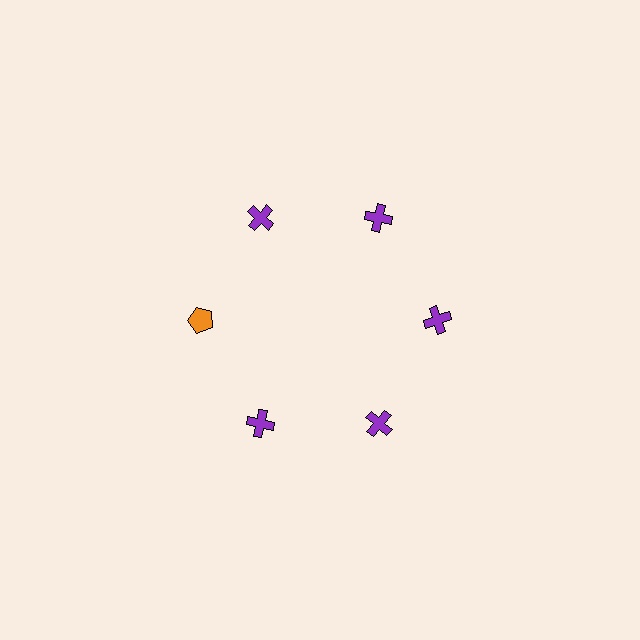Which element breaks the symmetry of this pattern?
The orange pentagon at roughly the 9 o'clock position breaks the symmetry. All other shapes are purple crosses.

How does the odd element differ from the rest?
It differs in both color (orange instead of purple) and shape (pentagon instead of cross).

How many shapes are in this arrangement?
There are 6 shapes arranged in a ring pattern.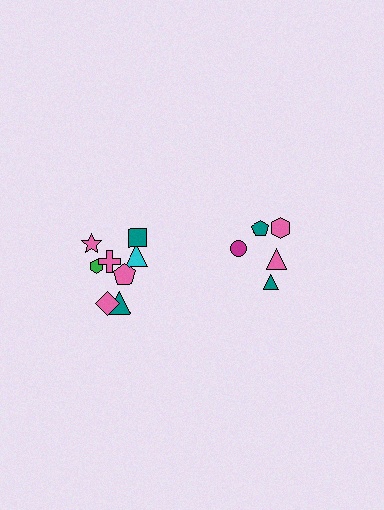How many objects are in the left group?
There are 8 objects.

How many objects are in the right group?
There are 5 objects.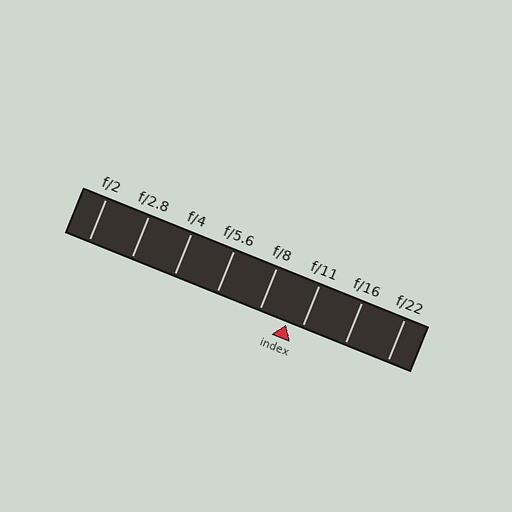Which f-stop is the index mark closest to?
The index mark is closest to f/11.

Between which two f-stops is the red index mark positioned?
The index mark is between f/8 and f/11.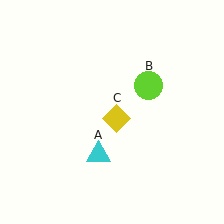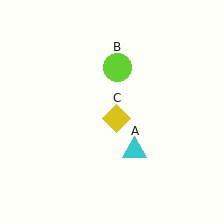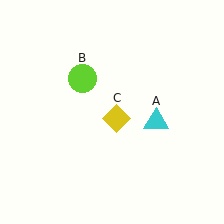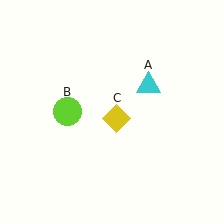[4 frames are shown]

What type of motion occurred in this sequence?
The cyan triangle (object A), lime circle (object B) rotated counterclockwise around the center of the scene.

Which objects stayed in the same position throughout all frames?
Yellow diamond (object C) remained stationary.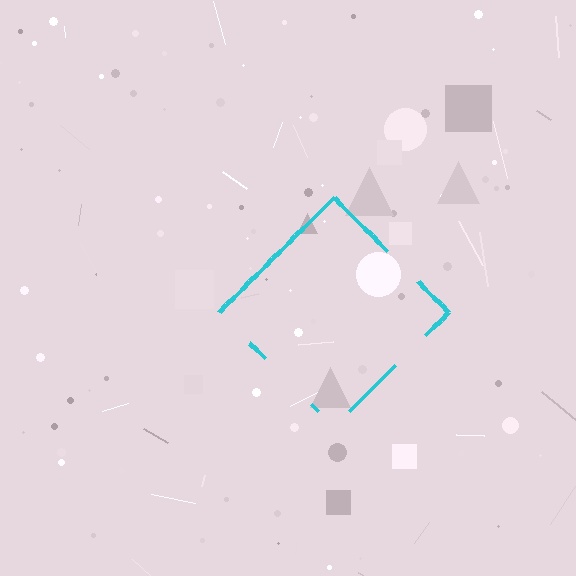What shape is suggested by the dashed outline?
The dashed outline suggests a diamond.